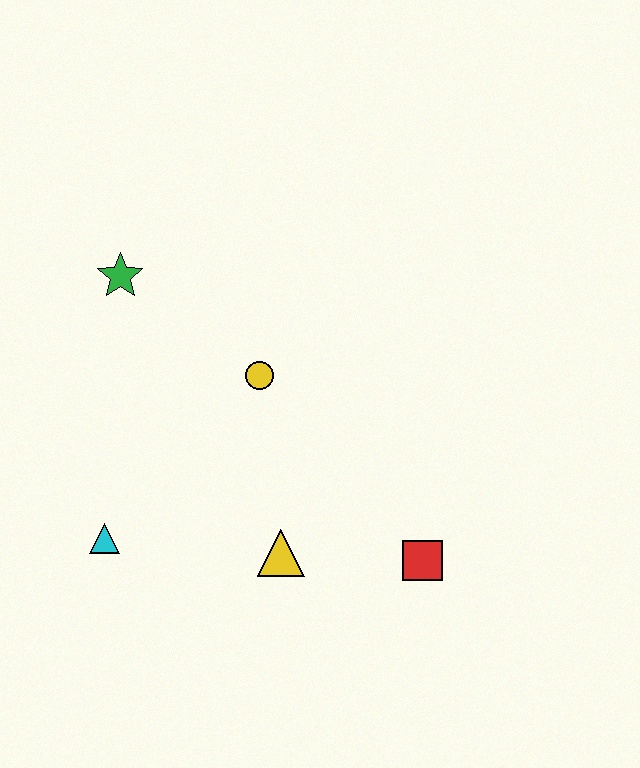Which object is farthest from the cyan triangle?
The red square is farthest from the cyan triangle.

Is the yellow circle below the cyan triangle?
No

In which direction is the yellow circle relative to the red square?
The yellow circle is above the red square.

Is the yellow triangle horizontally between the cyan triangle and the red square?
Yes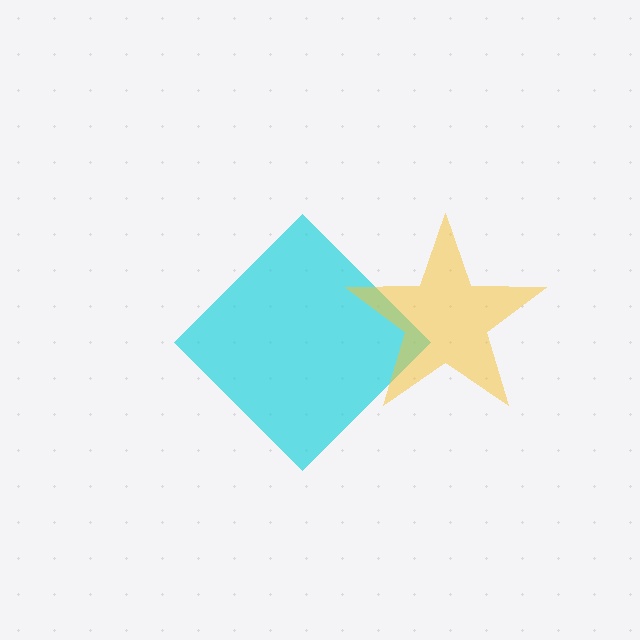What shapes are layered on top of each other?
The layered shapes are: a cyan diamond, a yellow star.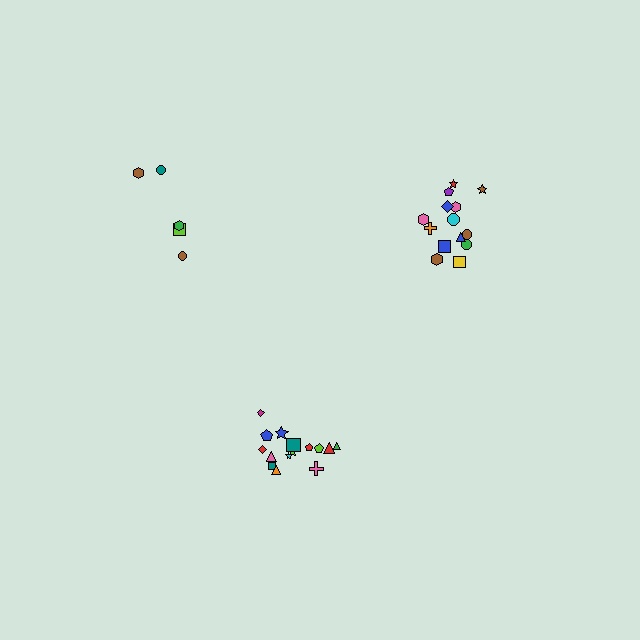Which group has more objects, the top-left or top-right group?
The top-right group.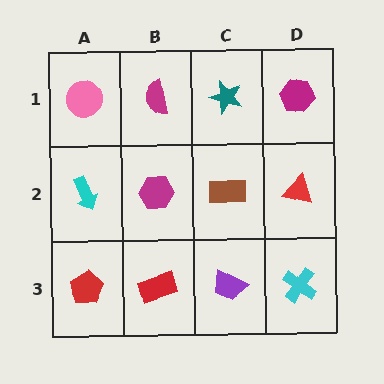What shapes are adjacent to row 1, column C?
A brown rectangle (row 2, column C), a magenta semicircle (row 1, column B), a magenta hexagon (row 1, column D).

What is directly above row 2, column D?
A magenta hexagon.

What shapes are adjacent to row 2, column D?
A magenta hexagon (row 1, column D), a cyan cross (row 3, column D), a brown rectangle (row 2, column C).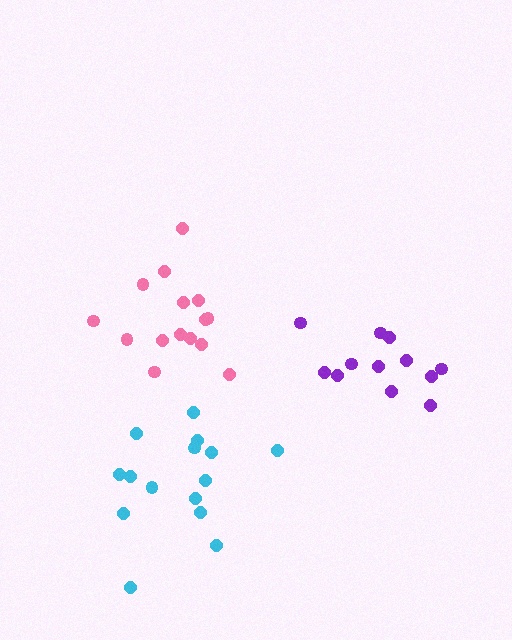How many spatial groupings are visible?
There are 3 spatial groupings.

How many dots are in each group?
Group 1: 15 dots, Group 2: 15 dots, Group 3: 12 dots (42 total).